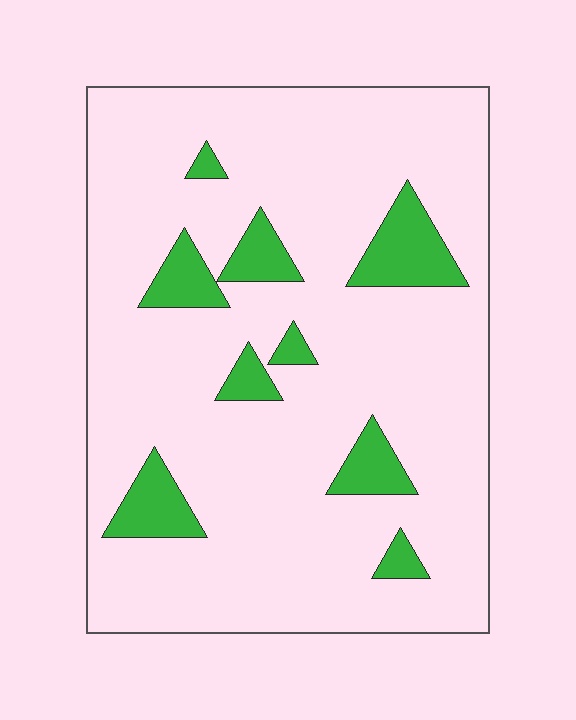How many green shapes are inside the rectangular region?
9.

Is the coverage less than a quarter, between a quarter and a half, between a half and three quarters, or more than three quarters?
Less than a quarter.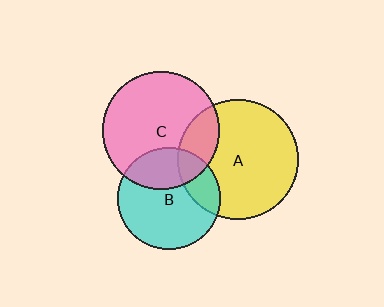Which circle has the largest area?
Circle A (yellow).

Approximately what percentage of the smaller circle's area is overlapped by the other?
Approximately 30%.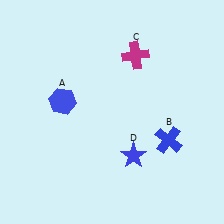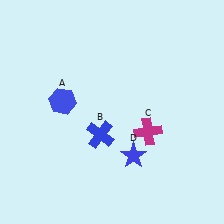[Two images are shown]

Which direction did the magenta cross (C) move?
The magenta cross (C) moved down.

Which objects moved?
The objects that moved are: the blue cross (B), the magenta cross (C).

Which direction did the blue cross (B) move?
The blue cross (B) moved left.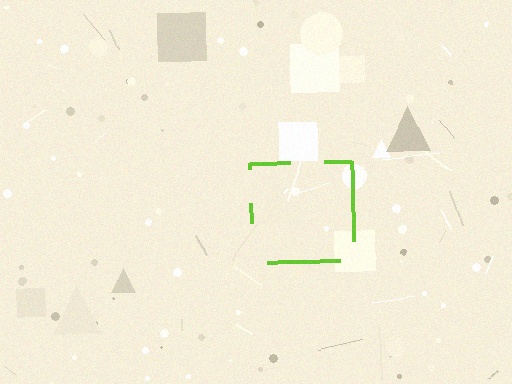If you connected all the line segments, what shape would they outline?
They would outline a square.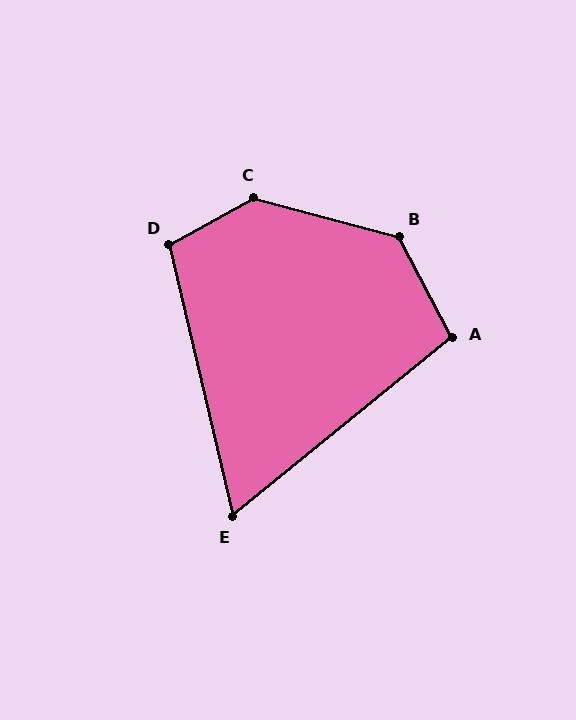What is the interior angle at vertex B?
Approximately 133 degrees (obtuse).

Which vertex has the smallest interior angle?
E, at approximately 64 degrees.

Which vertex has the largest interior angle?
C, at approximately 136 degrees.